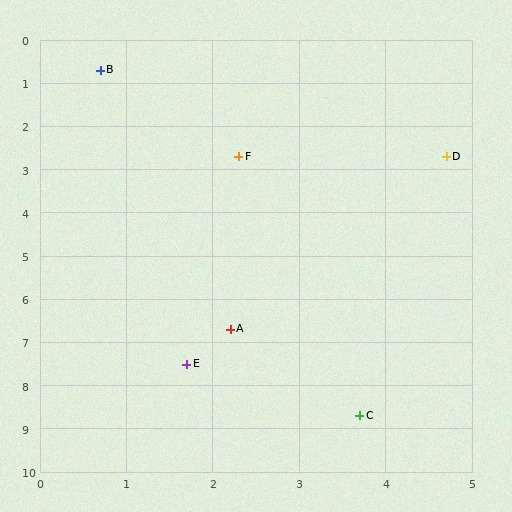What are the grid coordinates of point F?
Point F is at approximately (2.3, 2.7).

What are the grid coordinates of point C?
Point C is at approximately (3.7, 8.7).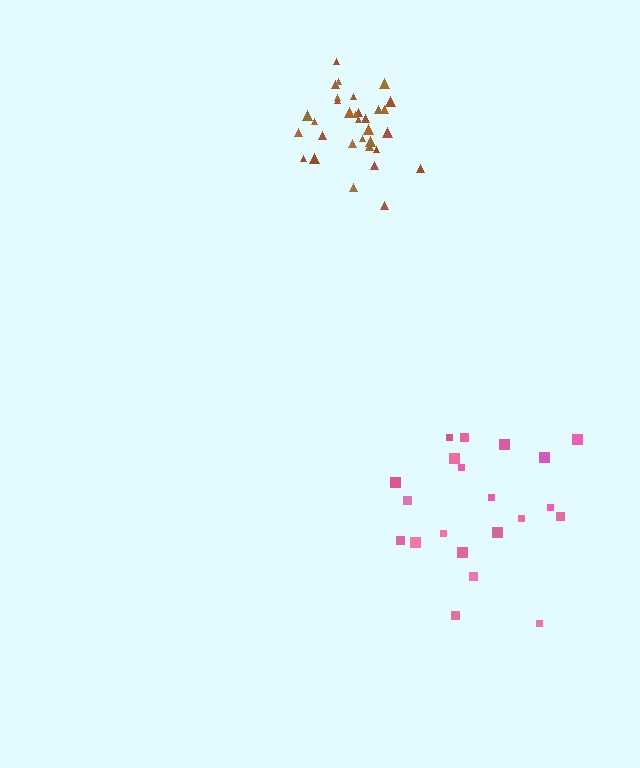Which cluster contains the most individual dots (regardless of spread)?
Brown (32).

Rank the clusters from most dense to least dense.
brown, pink.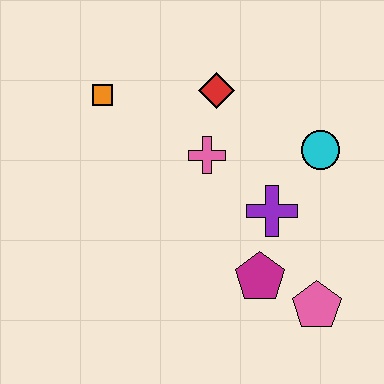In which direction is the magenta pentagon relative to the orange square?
The magenta pentagon is below the orange square.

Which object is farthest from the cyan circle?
The orange square is farthest from the cyan circle.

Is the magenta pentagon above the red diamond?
No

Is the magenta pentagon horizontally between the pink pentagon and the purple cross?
No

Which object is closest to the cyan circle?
The purple cross is closest to the cyan circle.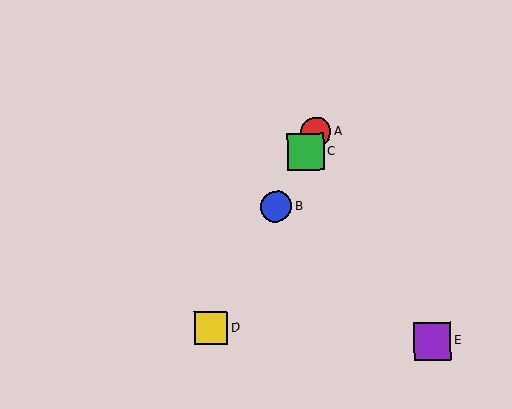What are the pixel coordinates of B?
Object B is at (276, 206).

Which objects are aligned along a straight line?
Objects A, B, C, D are aligned along a straight line.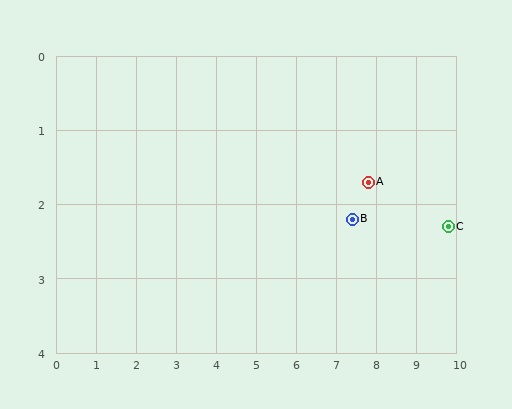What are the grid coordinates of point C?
Point C is at approximately (9.8, 2.3).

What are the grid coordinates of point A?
Point A is at approximately (7.8, 1.7).